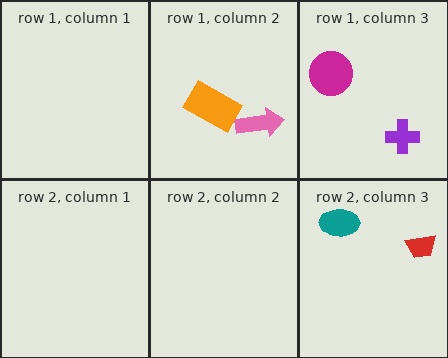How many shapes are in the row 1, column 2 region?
2.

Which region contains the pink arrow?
The row 1, column 2 region.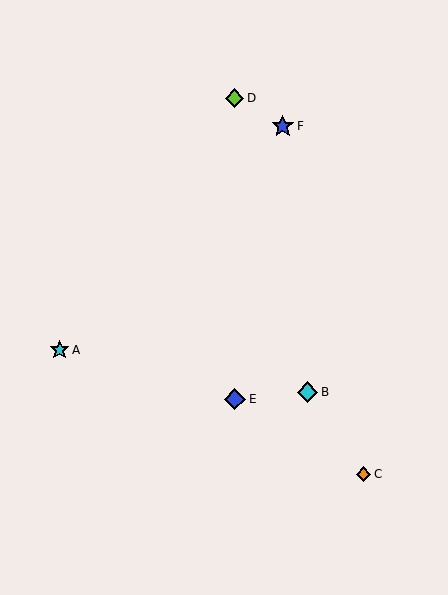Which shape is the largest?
The blue star (labeled F) is the largest.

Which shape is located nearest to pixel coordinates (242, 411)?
The blue diamond (labeled E) at (235, 399) is nearest to that location.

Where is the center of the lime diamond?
The center of the lime diamond is at (235, 98).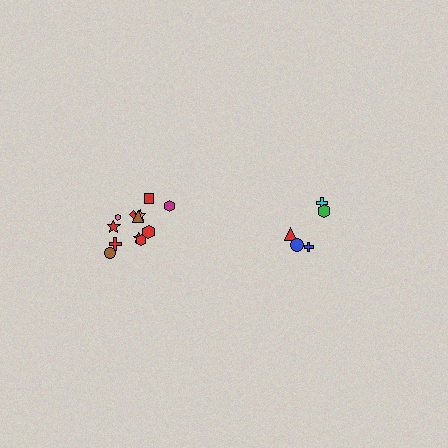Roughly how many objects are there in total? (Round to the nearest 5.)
Roughly 15 objects in total.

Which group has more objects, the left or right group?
The left group.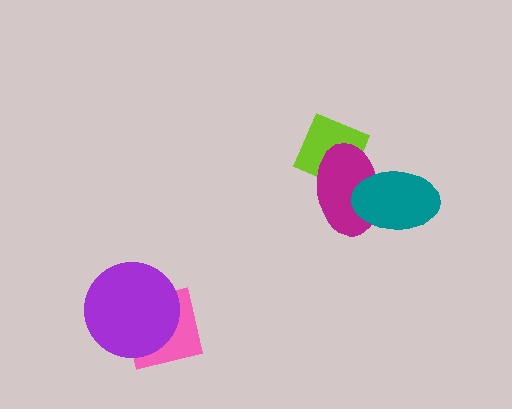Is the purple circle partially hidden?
No, no other shape covers it.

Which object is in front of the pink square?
The purple circle is in front of the pink square.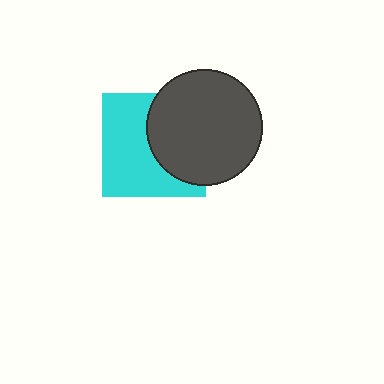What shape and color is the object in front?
The object in front is a dark gray circle.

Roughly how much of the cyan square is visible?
About half of it is visible (roughly 57%).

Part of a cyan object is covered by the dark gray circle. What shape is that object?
It is a square.